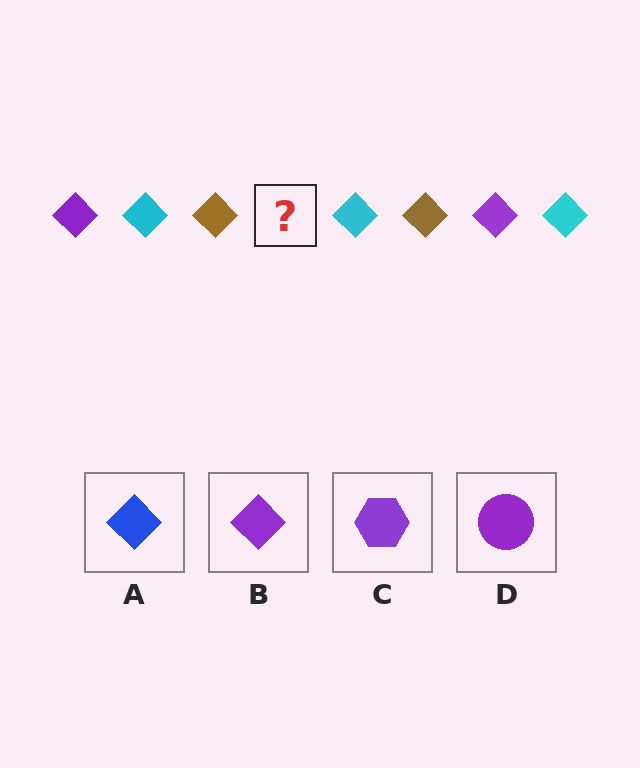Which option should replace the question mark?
Option B.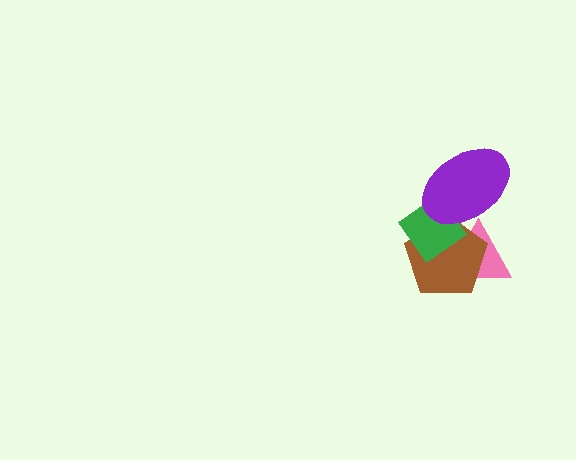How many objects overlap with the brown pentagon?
3 objects overlap with the brown pentagon.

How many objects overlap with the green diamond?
3 objects overlap with the green diamond.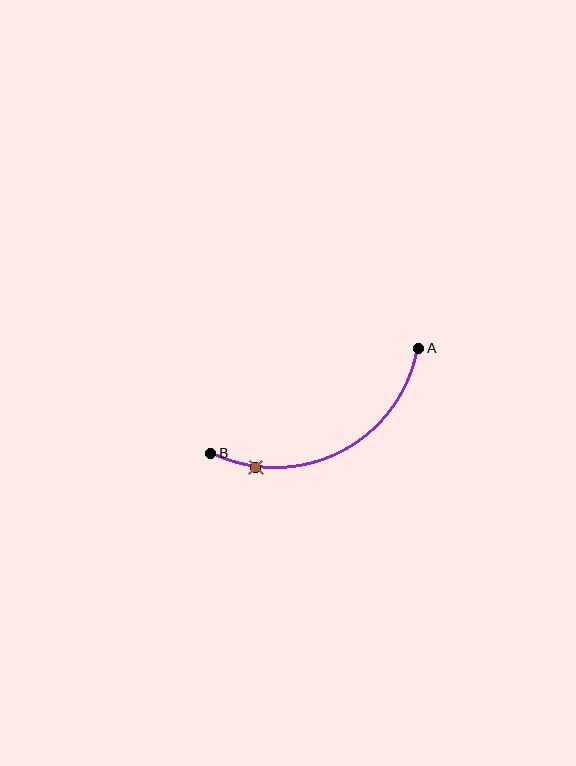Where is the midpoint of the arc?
The arc midpoint is the point on the curve farthest from the straight line joining A and B. It sits below that line.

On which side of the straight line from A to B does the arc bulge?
The arc bulges below the straight line connecting A and B.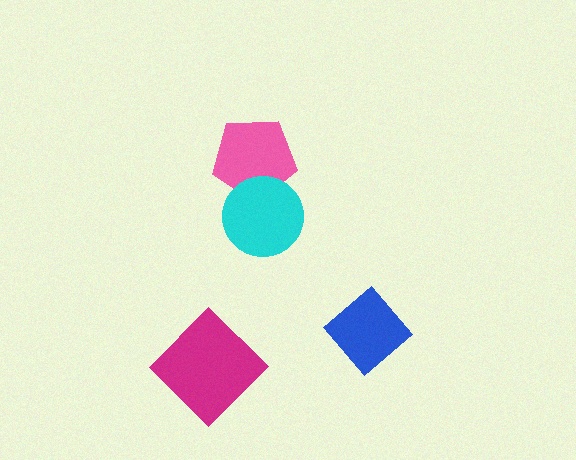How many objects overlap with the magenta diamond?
0 objects overlap with the magenta diamond.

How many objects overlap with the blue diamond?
0 objects overlap with the blue diamond.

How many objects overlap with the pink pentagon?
1 object overlaps with the pink pentagon.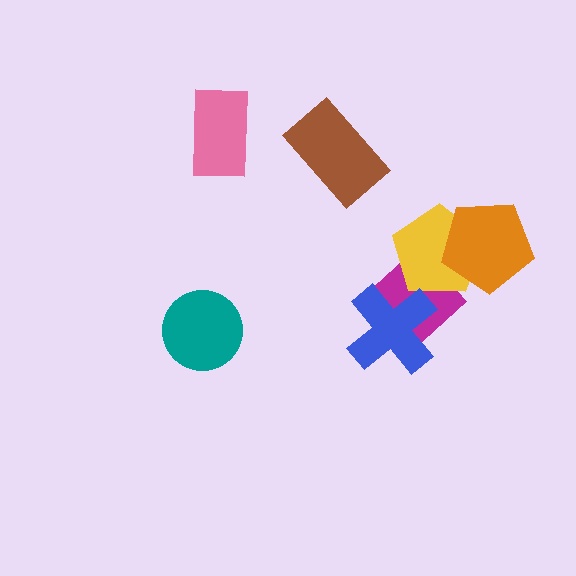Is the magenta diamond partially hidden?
Yes, it is partially covered by another shape.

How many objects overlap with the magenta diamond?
2 objects overlap with the magenta diamond.